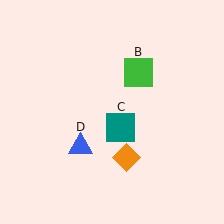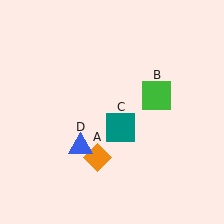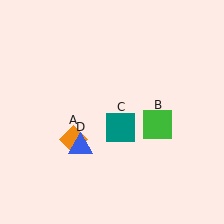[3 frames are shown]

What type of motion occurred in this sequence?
The orange diamond (object A), green square (object B) rotated clockwise around the center of the scene.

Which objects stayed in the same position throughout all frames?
Teal square (object C) and blue triangle (object D) remained stationary.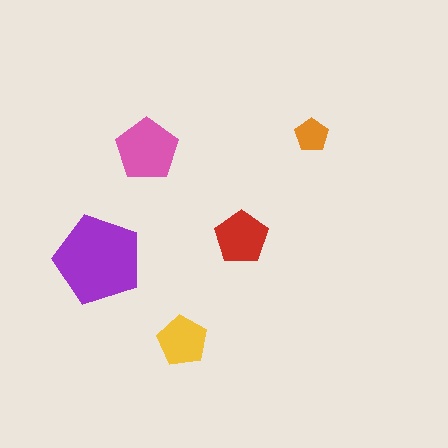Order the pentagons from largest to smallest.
the purple one, the pink one, the red one, the yellow one, the orange one.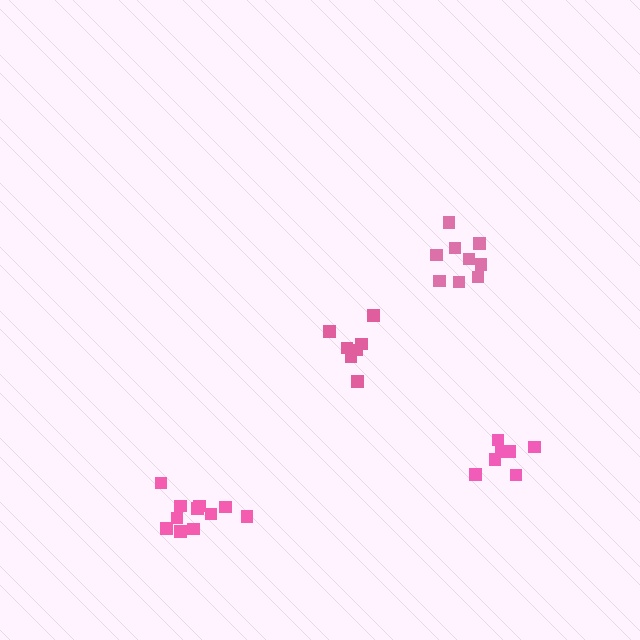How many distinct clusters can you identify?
There are 4 distinct clusters.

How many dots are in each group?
Group 1: 11 dots, Group 2: 9 dots, Group 3: 7 dots, Group 4: 7 dots (34 total).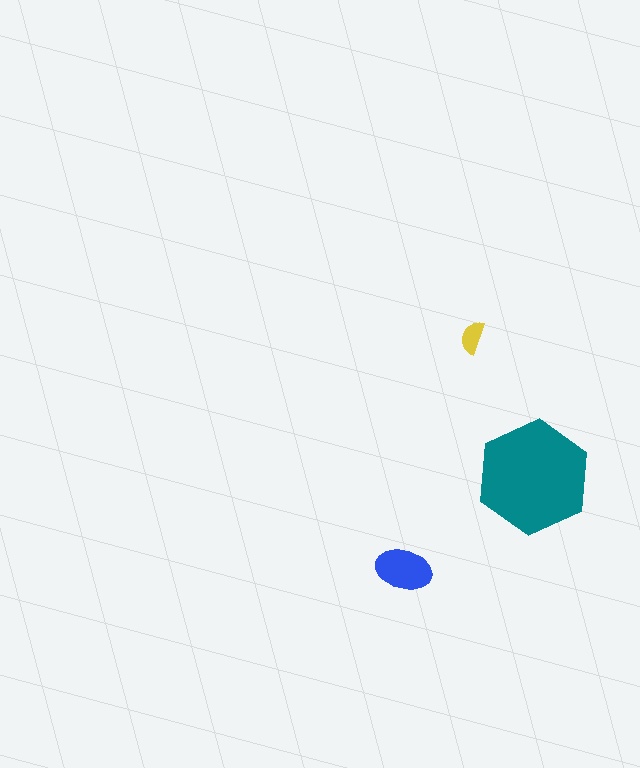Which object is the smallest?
The yellow semicircle.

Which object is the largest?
The teal hexagon.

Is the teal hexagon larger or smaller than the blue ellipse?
Larger.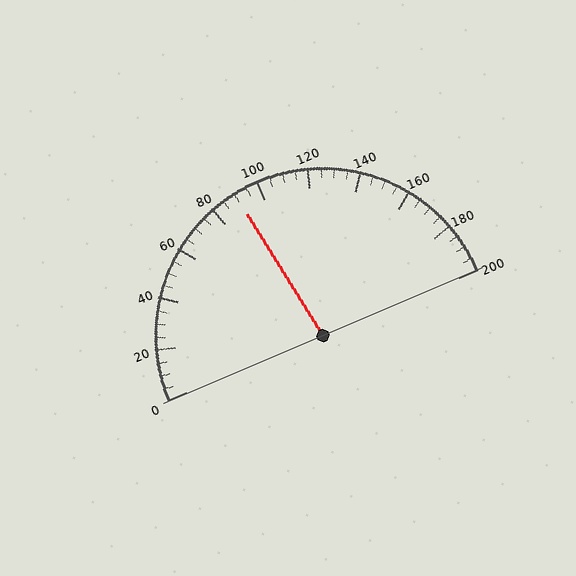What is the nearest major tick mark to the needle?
The nearest major tick mark is 80.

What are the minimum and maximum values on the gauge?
The gauge ranges from 0 to 200.